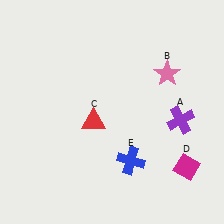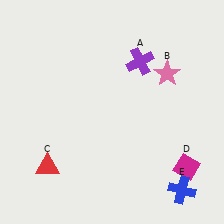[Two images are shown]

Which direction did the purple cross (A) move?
The purple cross (A) moved up.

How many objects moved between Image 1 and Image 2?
3 objects moved between the two images.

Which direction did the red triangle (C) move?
The red triangle (C) moved left.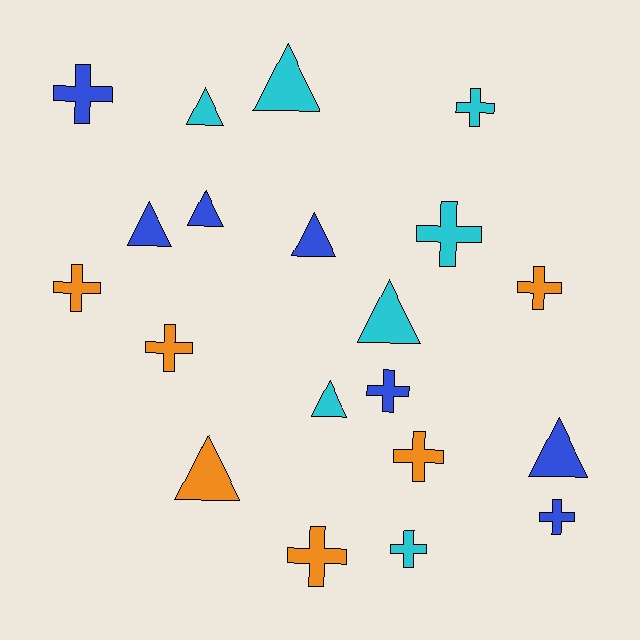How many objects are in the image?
There are 20 objects.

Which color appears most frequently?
Cyan, with 7 objects.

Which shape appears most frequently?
Cross, with 11 objects.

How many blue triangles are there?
There are 4 blue triangles.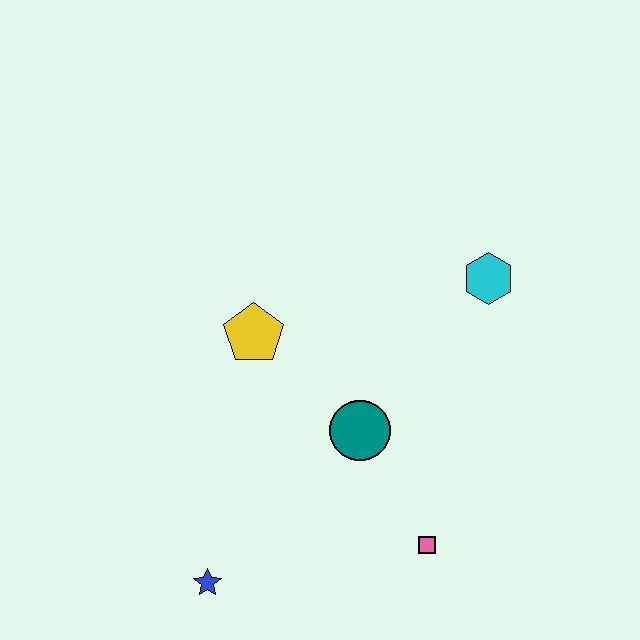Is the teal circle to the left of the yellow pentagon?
No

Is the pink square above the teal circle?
No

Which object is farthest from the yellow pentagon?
The pink square is farthest from the yellow pentagon.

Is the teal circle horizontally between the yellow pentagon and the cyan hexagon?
Yes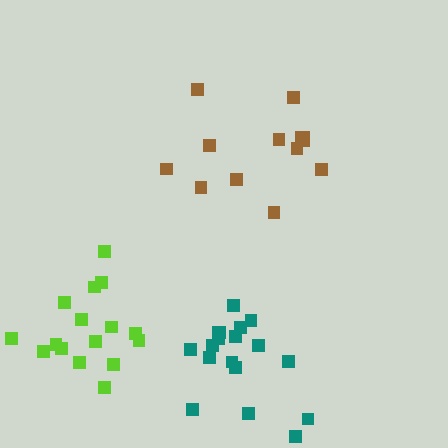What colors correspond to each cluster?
The clusters are colored: teal, lime, brown.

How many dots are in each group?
Group 1: 18 dots, Group 2: 16 dots, Group 3: 13 dots (47 total).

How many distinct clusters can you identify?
There are 3 distinct clusters.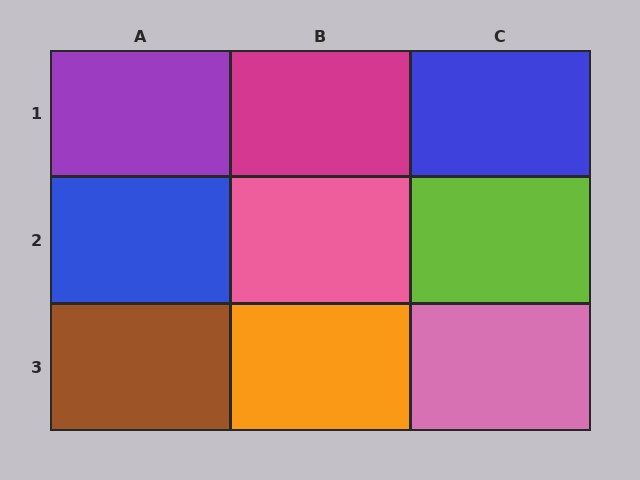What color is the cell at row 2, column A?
Blue.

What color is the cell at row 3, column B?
Orange.